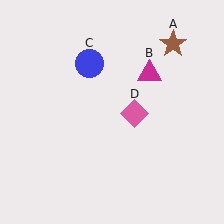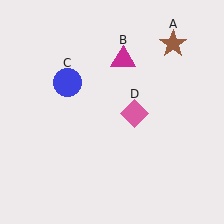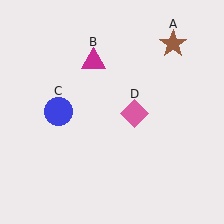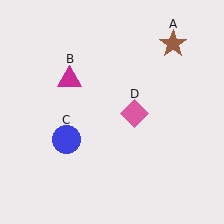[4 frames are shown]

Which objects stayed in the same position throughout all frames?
Brown star (object A) and pink diamond (object D) remained stationary.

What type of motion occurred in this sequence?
The magenta triangle (object B), blue circle (object C) rotated counterclockwise around the center of the scene.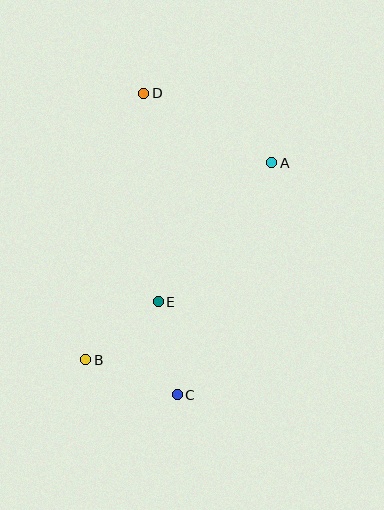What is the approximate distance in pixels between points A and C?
The distance between A and C is approximately 251 pixels.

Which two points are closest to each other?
Points B and E are closest to each other.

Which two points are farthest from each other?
Points C and D are farthest from each other.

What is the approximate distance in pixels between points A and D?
The distance between A and D is approximately 146 pixels.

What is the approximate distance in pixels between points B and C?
The distance between B and C is approximately 98 pixels.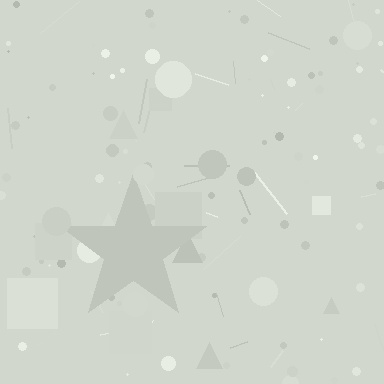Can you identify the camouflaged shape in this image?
The camouflaged shape is a star.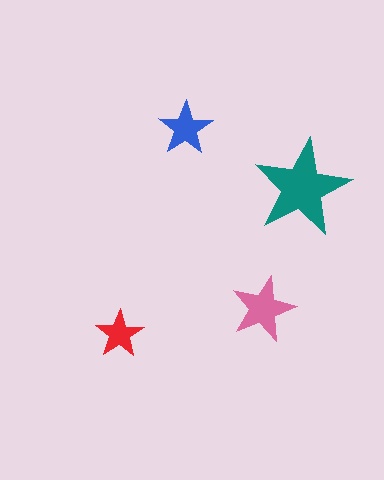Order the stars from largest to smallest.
the teal one, the pink one, the blue one, the red one.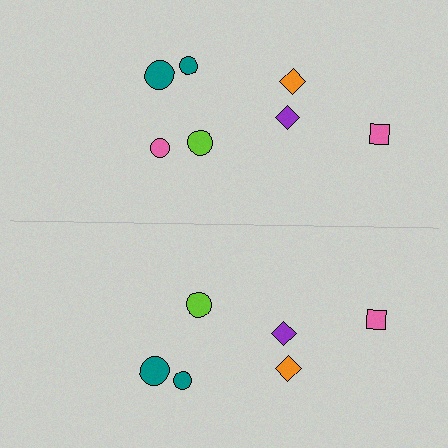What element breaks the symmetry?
A pink circle is missing from the bottom side.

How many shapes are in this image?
There are 13 shapes in this image.